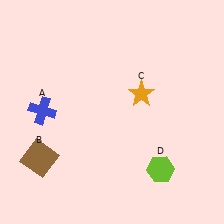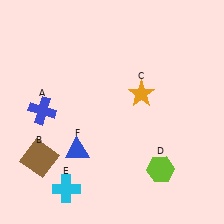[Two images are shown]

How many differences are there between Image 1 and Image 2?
There are 2 differences between the two images.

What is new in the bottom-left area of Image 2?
A cyan cross (E) was added in the bottom-left area of Image 2.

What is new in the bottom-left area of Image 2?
A blue triangle (F) was added in the bottom-left area of Image 2.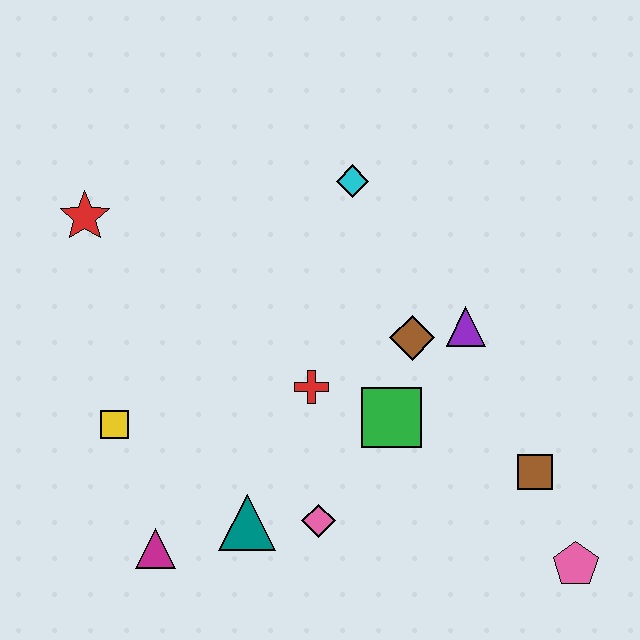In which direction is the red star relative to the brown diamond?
The red star is to the left of the brown diamond.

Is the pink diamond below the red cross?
Yes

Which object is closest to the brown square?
The pink pentagon is closest to the brown square.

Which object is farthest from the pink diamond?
The red star is farthest from the pink diamond.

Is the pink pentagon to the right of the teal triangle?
Yes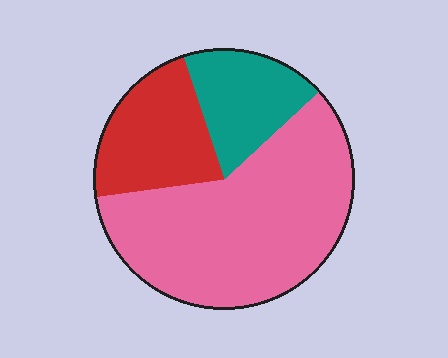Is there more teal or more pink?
Pink.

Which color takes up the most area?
Pink, at roughly 60%.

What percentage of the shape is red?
Red takes up between a sixth and a third of the shape.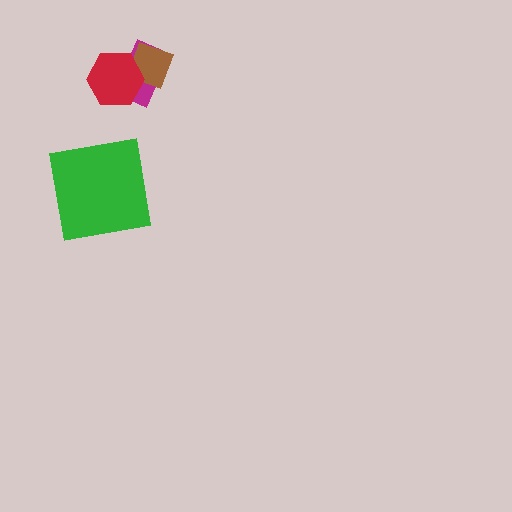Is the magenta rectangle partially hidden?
Yes, it is partially covered by another shape.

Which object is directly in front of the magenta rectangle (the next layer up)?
The brown diamond is directly in front of the magenta rectangle.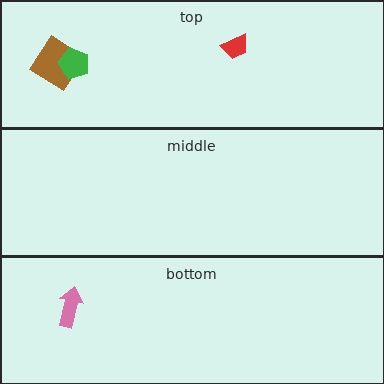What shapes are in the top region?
The red trapezoid, the brown diamond, the green pentagon.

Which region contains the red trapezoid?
The top region.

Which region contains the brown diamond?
The top region.